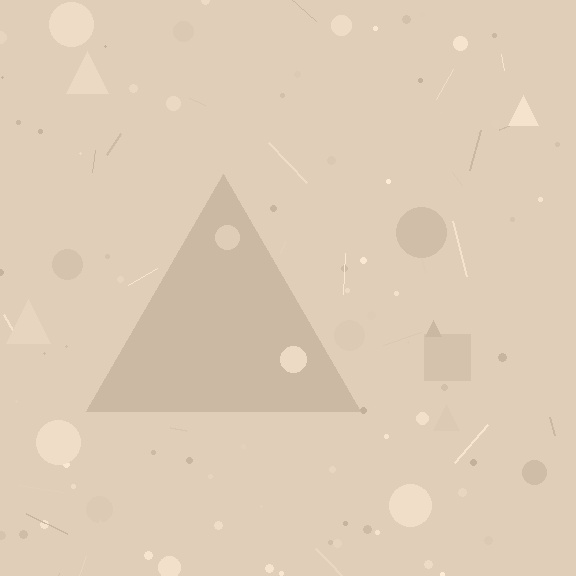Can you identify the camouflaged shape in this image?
The camouflaged shape is a triangle.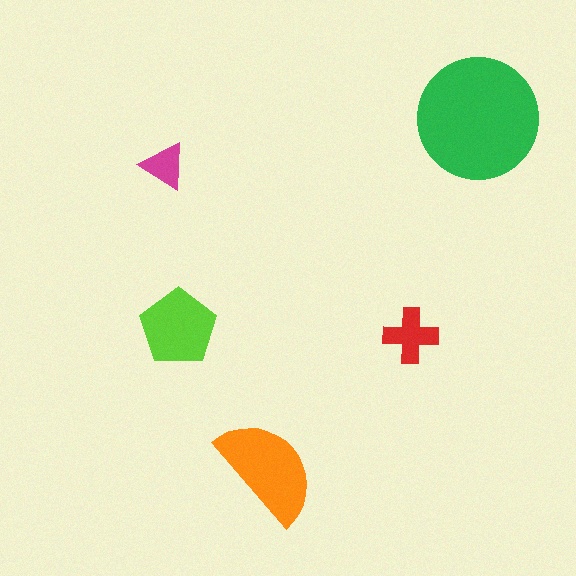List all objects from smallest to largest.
The magenta triangle, the red cross, the lime pentagon, the orange semicircle, the green circle.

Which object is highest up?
The green circle is topmost.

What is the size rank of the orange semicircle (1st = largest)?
2nd.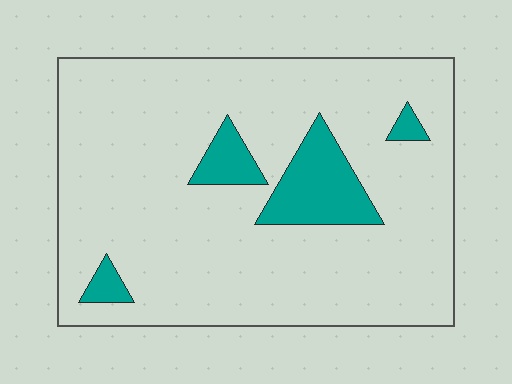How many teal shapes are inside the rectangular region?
4.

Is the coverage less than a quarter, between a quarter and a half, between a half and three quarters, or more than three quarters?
Less than a quarter.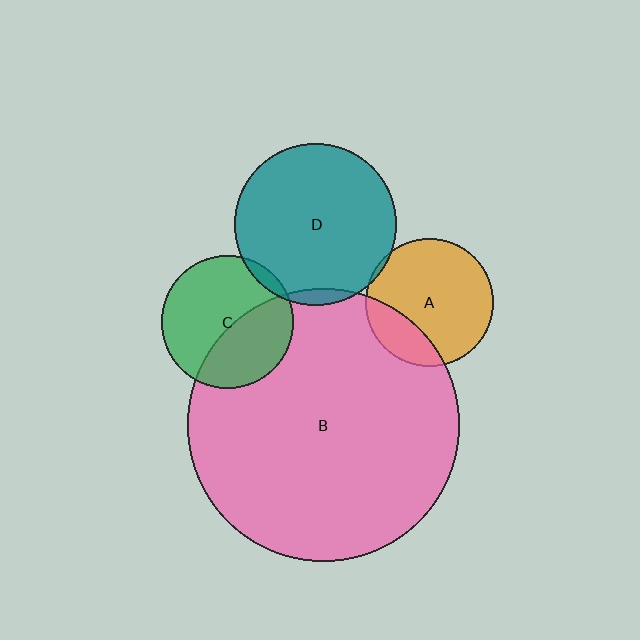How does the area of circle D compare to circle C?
Approximately 1.5 times.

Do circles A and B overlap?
Yes.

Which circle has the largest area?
Circle B (pink).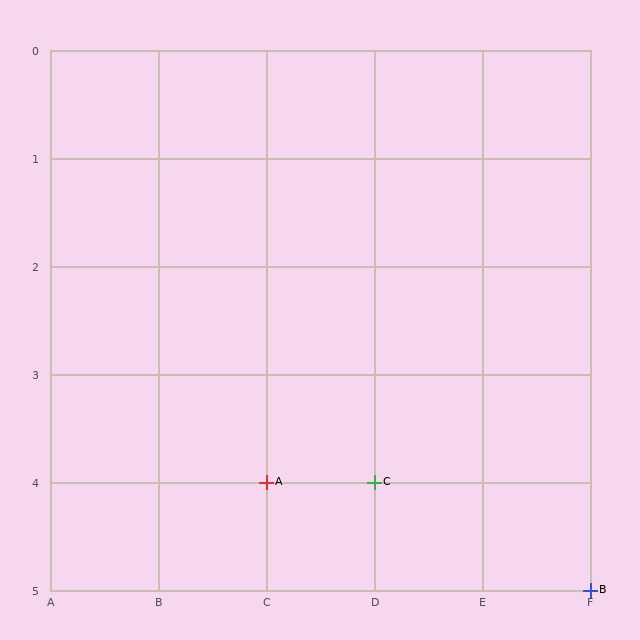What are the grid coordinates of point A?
Point A is at grid coordinates (C, 4).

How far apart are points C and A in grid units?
Points C and A are 1 column apart.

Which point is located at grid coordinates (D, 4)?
Point C is at (D, 4).